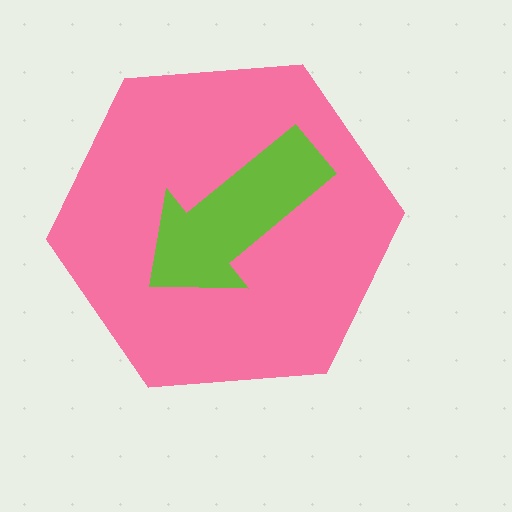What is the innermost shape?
The lime arrow.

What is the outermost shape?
The pink hexagon.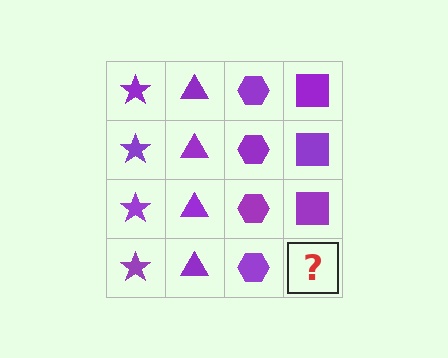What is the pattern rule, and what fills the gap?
The rule is that each column has a consistent shape. The gap should be filled with a purple square.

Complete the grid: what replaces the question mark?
The question mark should be replaced with a purple square.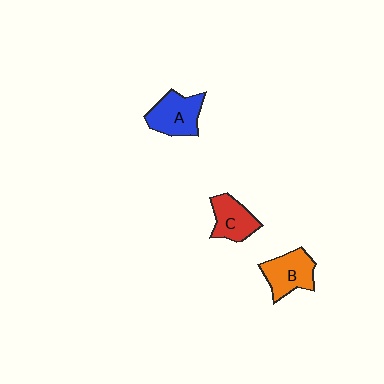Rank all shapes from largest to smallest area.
From largest to smallest: A (blue), B (orange), C (red).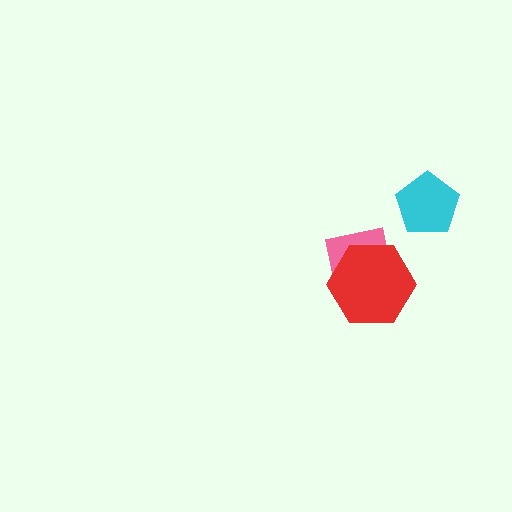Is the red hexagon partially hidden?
No, no other shape covers it.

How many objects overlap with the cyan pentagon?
0 objects overlap with the cyan pentagon.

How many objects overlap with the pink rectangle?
1 object overlaps with the pink rectangle.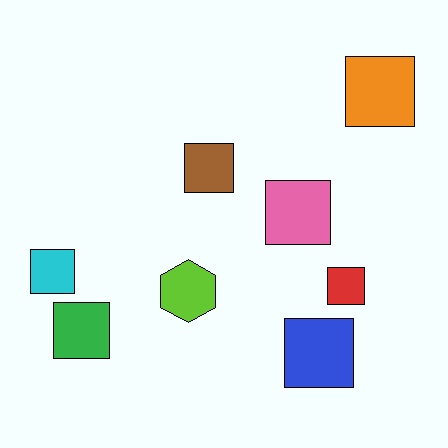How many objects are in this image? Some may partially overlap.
There are 8 objects.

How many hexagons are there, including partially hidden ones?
There is 1 hexagon.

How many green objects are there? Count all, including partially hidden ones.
There is 1 green object.